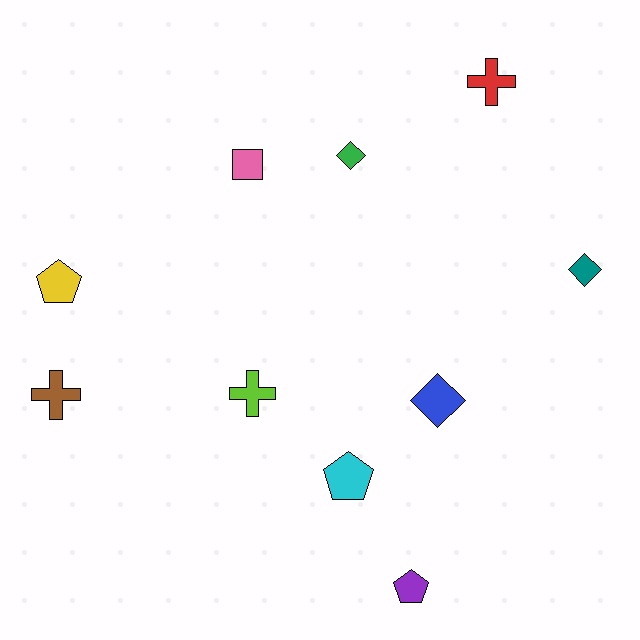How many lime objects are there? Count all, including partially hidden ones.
There is 1 lime object.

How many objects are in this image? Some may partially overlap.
There are 10 objects.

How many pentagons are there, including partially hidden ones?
There are 3 pentagons.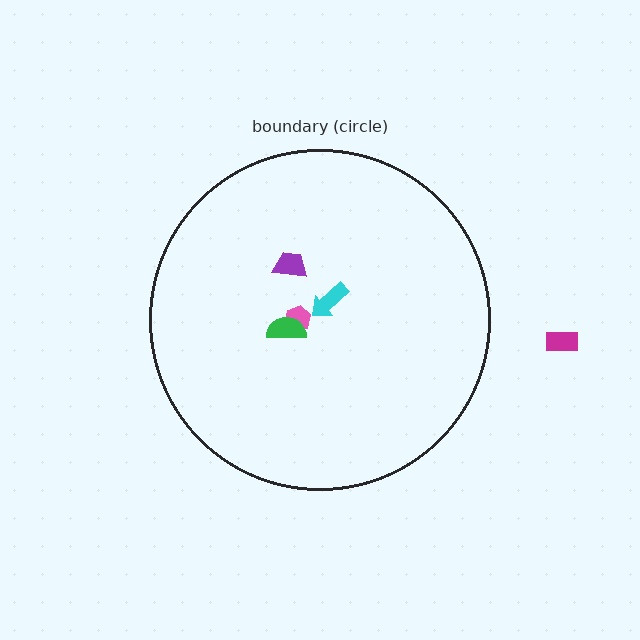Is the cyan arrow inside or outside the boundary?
Inside.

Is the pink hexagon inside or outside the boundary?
Inside.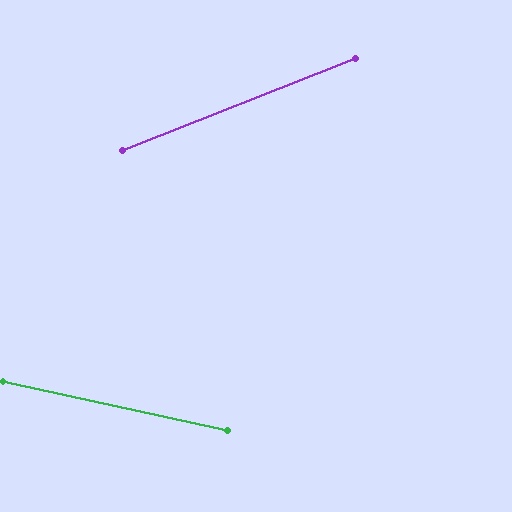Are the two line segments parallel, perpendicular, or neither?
Neither parallel nor perpendicular — they differ by about 34°.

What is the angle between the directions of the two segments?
Approximately 34 degrees.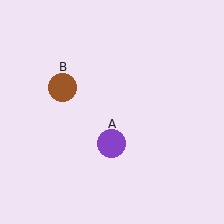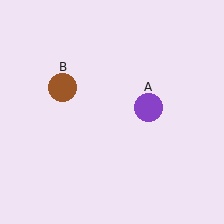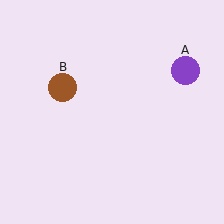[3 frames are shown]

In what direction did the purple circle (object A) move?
The purple circle (object A) moved up and to the right.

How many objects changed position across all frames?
1 object changed position: purple circle (object A).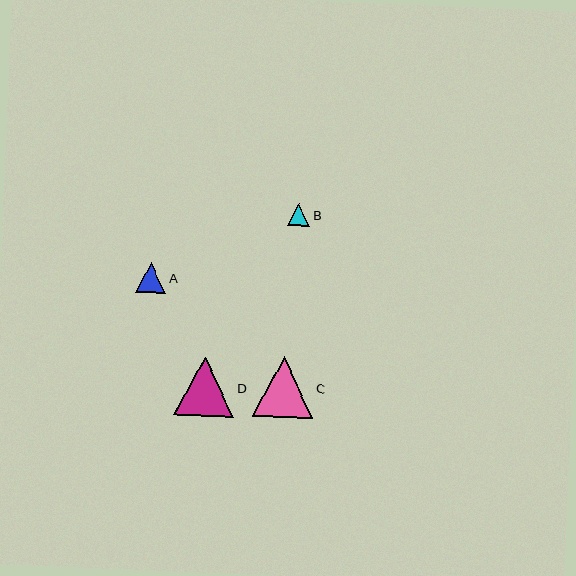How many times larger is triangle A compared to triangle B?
Triangle A is approximately 1.4 times the size of triangle B.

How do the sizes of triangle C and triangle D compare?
Triangle C and triangle D are approximately the same size.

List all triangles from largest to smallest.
From largest to smallest: C, D, A, B.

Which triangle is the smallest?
Triangle B is the smallest with a size of approximately 22 pixels.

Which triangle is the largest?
Triangle C is the largest with a size of approximately 60 pixels.